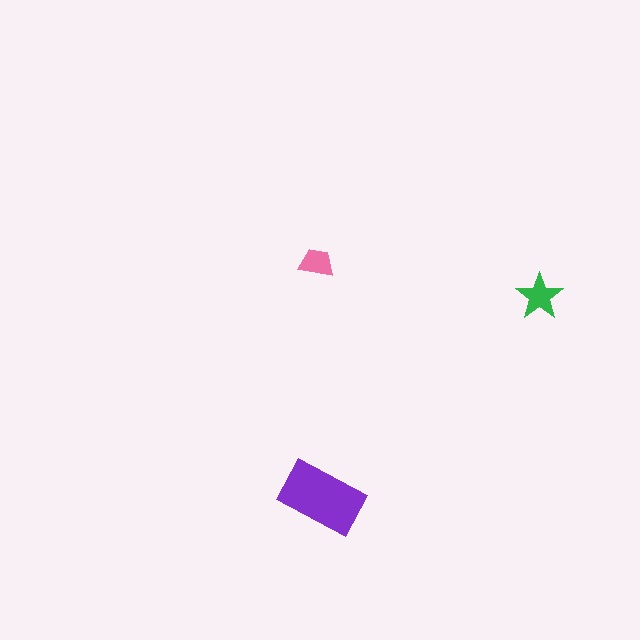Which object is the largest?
The purple rectangle.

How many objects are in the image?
There are 3 objects in the image.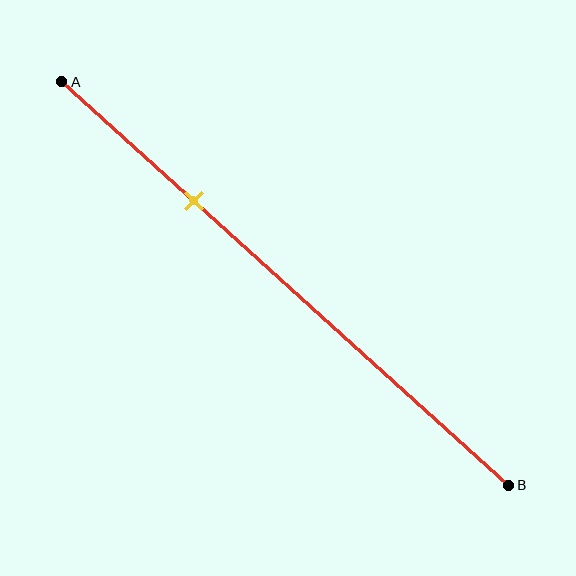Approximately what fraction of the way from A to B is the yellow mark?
The yellow mark is approximately 30% of the way from A to B.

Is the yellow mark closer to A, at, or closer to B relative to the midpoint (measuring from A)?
The yellow mark is closer to point A than the midpoint of segment AB.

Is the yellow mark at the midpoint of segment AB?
No, the mark is at about 30% from A, not at the 50% midpoint.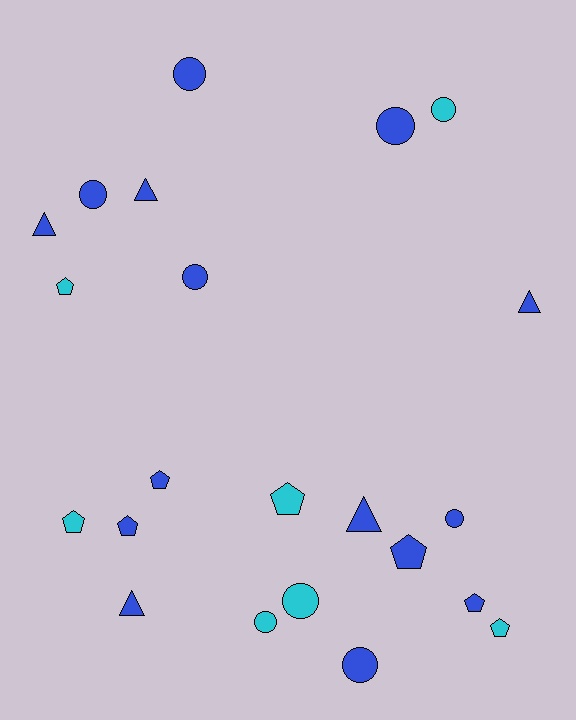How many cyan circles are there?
There are 3 cyan circles.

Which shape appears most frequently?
Circle, with 9 objects.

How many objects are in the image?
There are 22 objects.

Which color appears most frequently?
Blue, with 15 objects.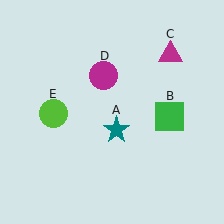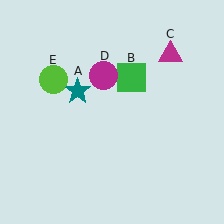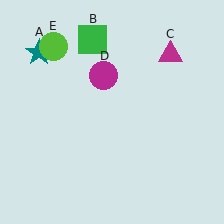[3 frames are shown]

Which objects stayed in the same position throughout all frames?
Magenta triangle (object C) and magenta circle (object D) remained stationary.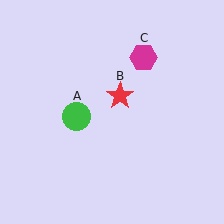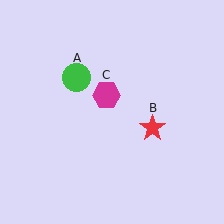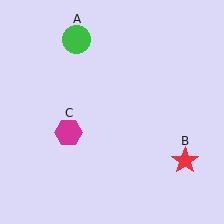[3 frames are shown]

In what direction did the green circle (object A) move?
The green circle (object A) moved up.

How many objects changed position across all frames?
3 objects changed position: green circle (object A), red star (object B), magenta hexagon (object C).